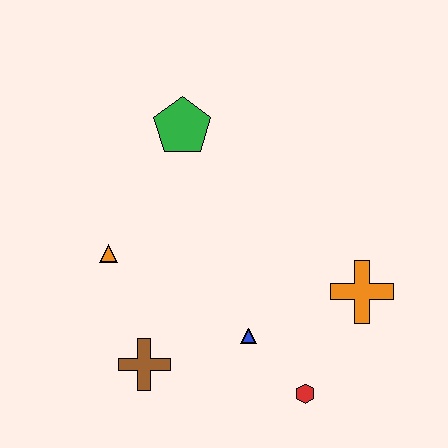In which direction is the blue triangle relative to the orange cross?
The blue triangle is to the left of the orange cross.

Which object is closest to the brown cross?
The blue triangle is closest to the brown cross.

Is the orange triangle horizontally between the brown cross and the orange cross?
No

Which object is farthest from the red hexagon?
The green pentagon is farthest from the red hexagon.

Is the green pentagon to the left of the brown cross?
No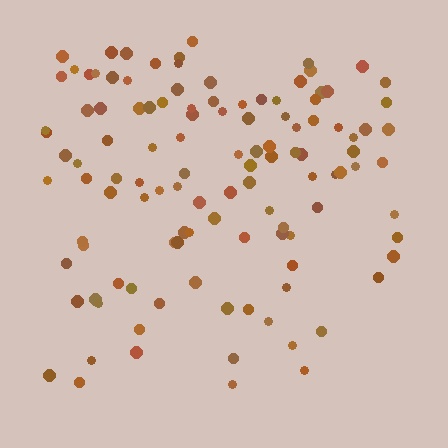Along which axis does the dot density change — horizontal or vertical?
Vertical.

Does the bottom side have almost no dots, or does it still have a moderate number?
Still a moderate number, just noticeably fewer than the top.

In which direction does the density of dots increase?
From bottom to top, with the top side densest.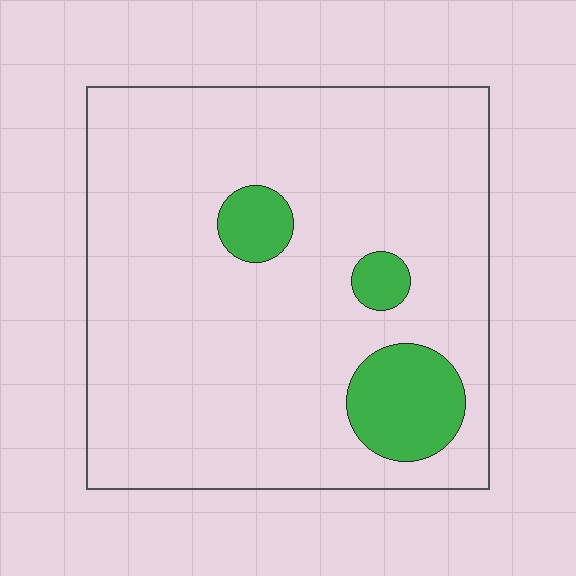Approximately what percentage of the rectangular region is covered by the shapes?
Approximately 10%.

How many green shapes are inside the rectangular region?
3.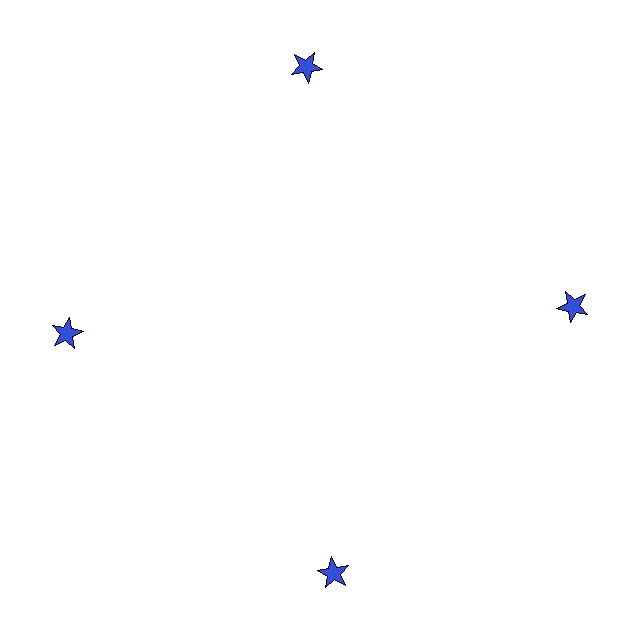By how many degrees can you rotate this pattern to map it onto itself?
The pattern maps onto itself every 90 degrees of rotation.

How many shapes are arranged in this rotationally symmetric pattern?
There are 4 shapes, arranged in 4 groups of 1.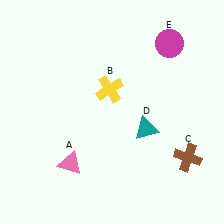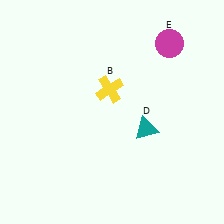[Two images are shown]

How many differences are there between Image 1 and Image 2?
There are 2 differences between the two images.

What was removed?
The pink triangle (A), the brown cross (C) were removed in Image 2.